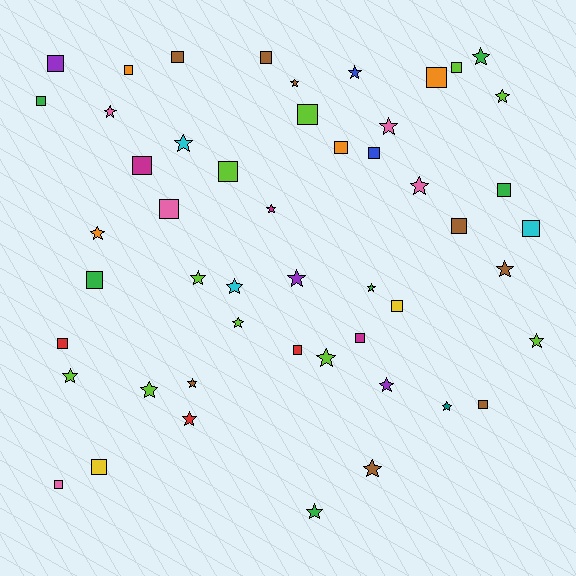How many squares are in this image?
There are 24 squares.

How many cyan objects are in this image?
There are 3 cyan objects.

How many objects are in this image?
There are 50 objects.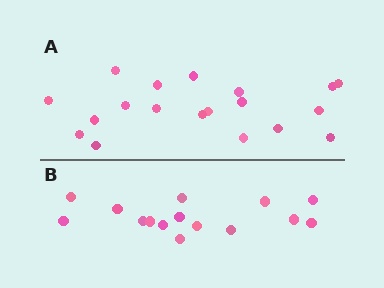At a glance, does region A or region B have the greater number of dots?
Region A (the top region) has more dots.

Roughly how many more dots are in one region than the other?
Region A has about 4 more dots than region B.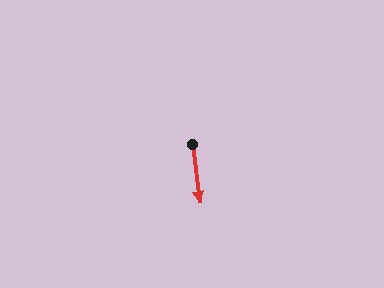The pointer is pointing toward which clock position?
Roughly 6 o'clock.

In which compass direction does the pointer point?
South.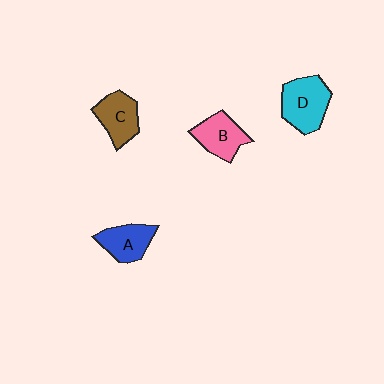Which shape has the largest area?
Shape D (cyan).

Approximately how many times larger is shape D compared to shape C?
Approximately 1.3 times.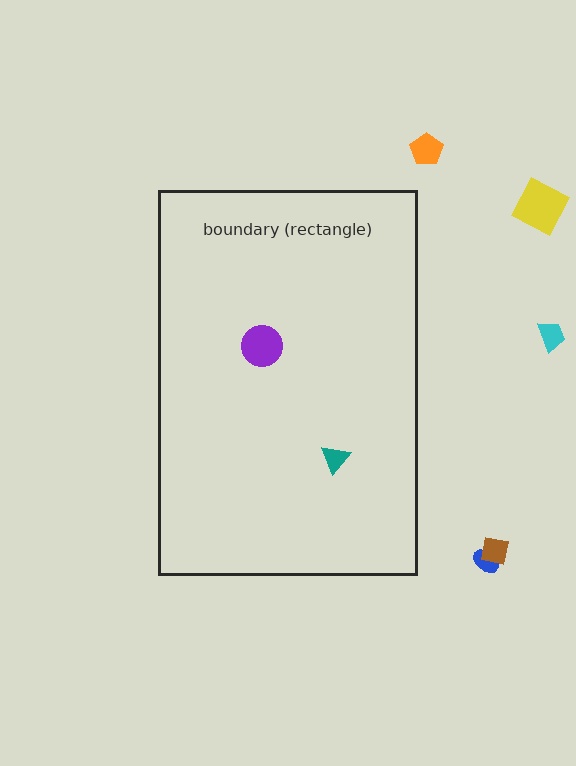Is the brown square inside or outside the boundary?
Outside.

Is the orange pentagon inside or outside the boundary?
Outside.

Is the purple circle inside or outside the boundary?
Inside.